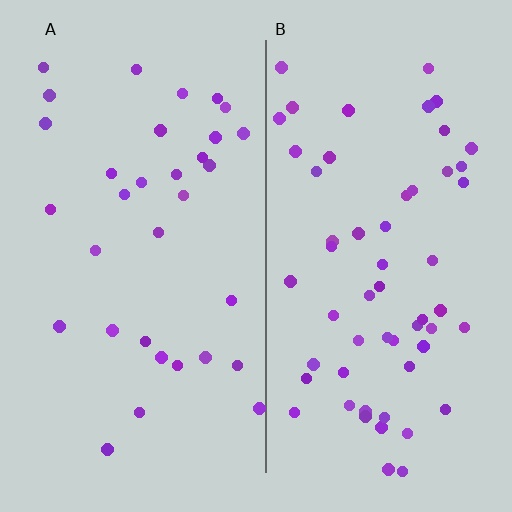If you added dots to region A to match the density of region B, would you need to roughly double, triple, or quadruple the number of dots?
Approximately double.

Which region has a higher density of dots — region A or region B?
B (the right).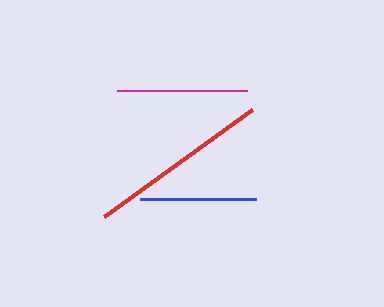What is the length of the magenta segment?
The magenta segment is approximately 130 pixels long.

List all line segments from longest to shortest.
From longest to shortest: red, magenta, blue.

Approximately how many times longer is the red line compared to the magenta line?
The red line is approximately 1.4 times the length of the magenta line.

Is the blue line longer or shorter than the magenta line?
The magenta line is longer than the blue line.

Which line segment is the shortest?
The blue line is the shortest at approximately 116 pixels.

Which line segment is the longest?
The red line is the longest at approximately 183 pixels.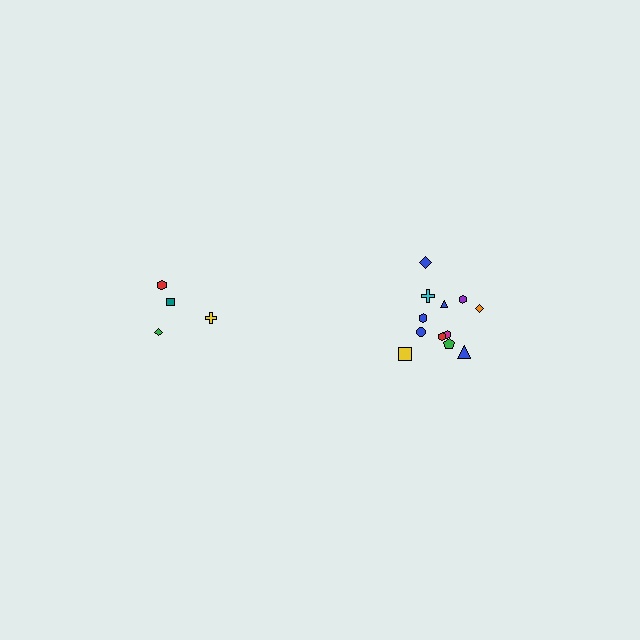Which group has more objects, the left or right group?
The right group.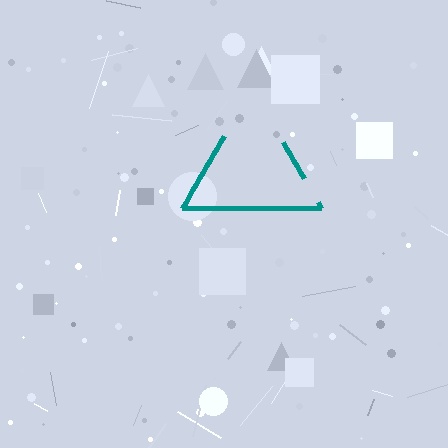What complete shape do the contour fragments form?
The contour fragments form a triangle.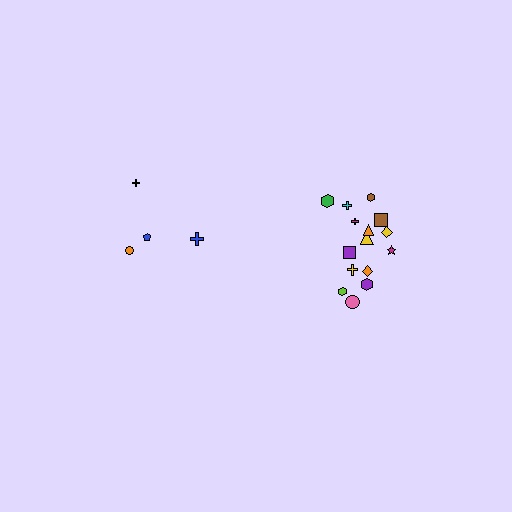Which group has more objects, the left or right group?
The right group.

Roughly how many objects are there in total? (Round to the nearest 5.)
Roughly 20 objects in total.